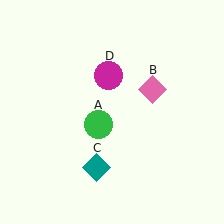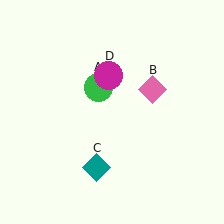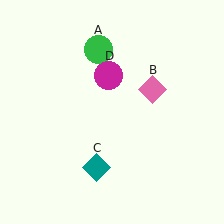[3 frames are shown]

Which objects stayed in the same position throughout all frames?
Pink diamond (object B) and teal diamond (object C) and magenta circle (object D) remained stationary.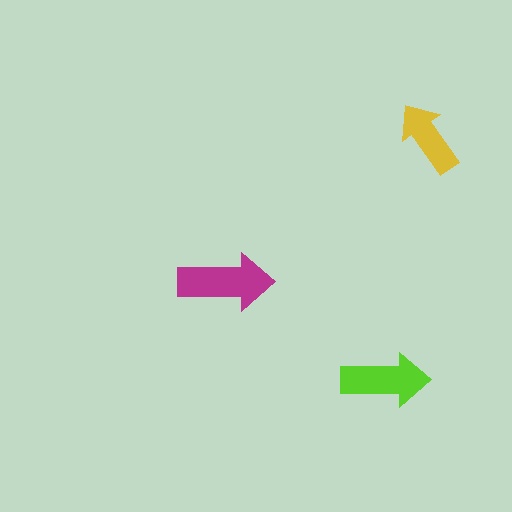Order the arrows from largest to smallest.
the magenta one, the lime one, the yellow one.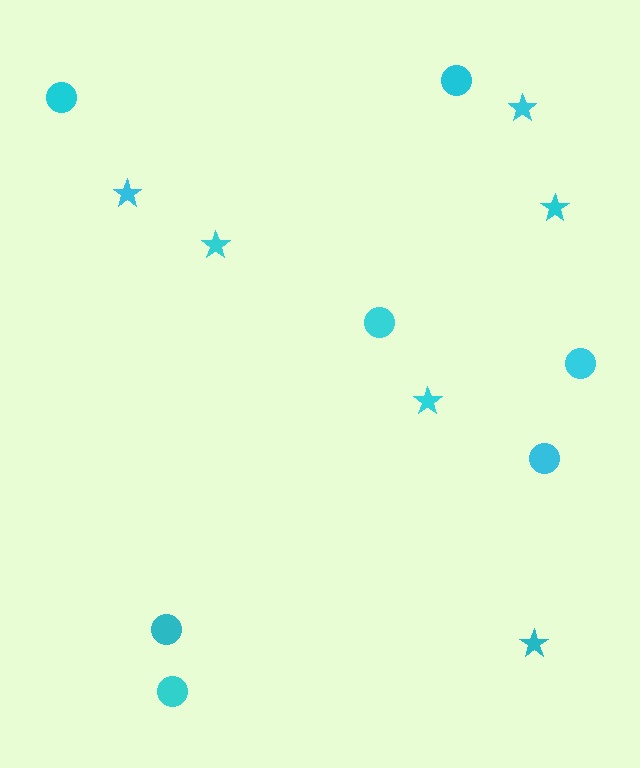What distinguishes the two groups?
There are 2 groups: one group of stars (6) and one group of circles (7).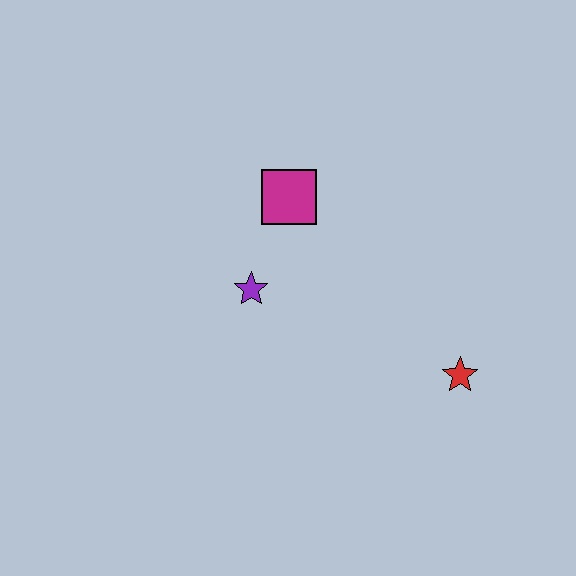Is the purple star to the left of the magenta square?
Yes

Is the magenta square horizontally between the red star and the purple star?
Yes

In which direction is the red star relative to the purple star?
The red star is to the right of the purple star.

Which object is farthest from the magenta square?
The red star is farthest from the magenta square.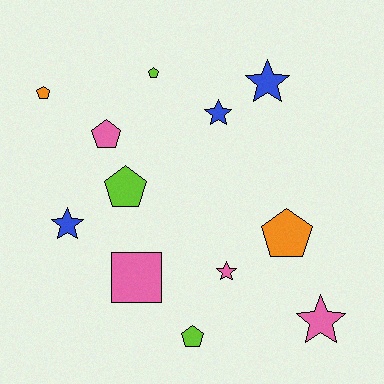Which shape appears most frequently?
Pentagon, with 6 objects.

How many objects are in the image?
There are 12 objects.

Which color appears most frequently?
Pink, with 4 objects.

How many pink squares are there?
There is 1 pink square.